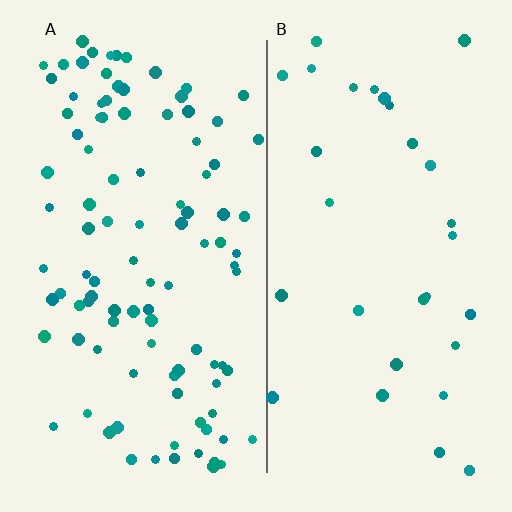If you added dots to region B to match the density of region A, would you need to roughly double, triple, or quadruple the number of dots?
Approximately triple.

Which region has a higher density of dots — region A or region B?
A (the left).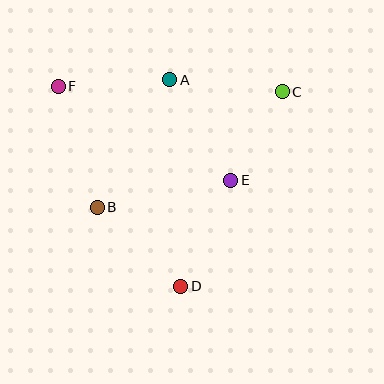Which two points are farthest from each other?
Points D and F are farthest from each other.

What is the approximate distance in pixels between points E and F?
The distance between E and F is approximately 196 pixels.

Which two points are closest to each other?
Points C and E are closest to each other.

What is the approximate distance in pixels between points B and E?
The distance between B and E is approximately 136 pixels.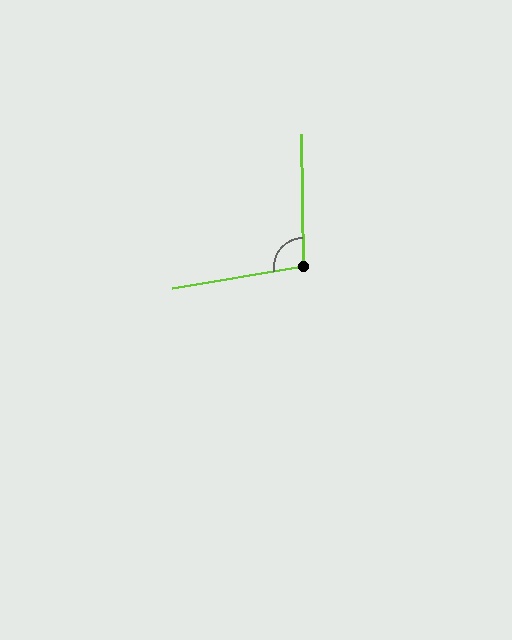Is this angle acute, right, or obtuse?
It is obtuse.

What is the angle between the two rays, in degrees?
Approximately 98 degrees.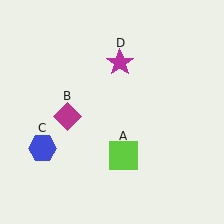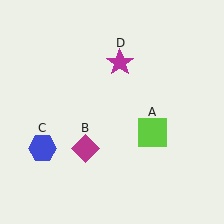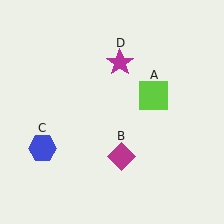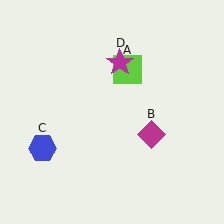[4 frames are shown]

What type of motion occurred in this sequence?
The lime square (object A), magenta diamond (object B) rotated counterclockwise around the center of the scene.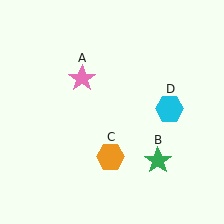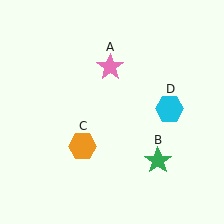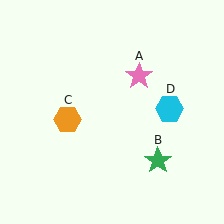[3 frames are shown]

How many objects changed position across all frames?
2 objects changed position: pink star (object A), orange hexagon (object C).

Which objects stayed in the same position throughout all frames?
Green star (object B) and cyan hexagon (object D) remained stationary.